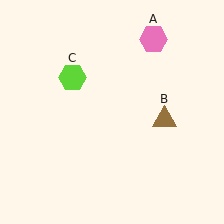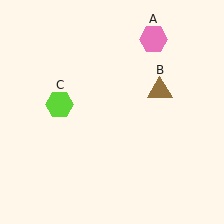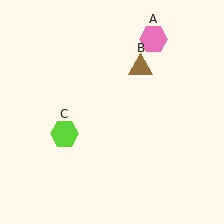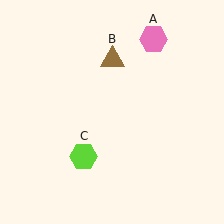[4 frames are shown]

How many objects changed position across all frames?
2 objects changed position: brown triangle (object B), lime hexagon (object C).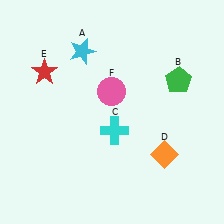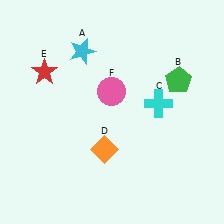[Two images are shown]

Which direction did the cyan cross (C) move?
The cyan cross (C) moved right.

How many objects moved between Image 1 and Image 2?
2 objects moved between the two images.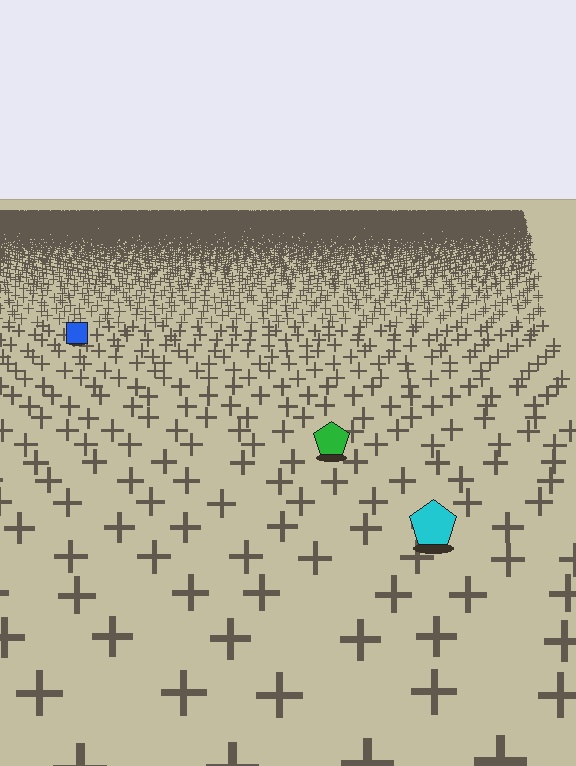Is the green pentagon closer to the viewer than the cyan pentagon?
No. The cyan pentagon is closer — you can tell from the texture gradient: the ground texture is coarser near it.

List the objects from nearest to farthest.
From nearest to farthest: the cyan pentagon, the green pentagon, the blue square.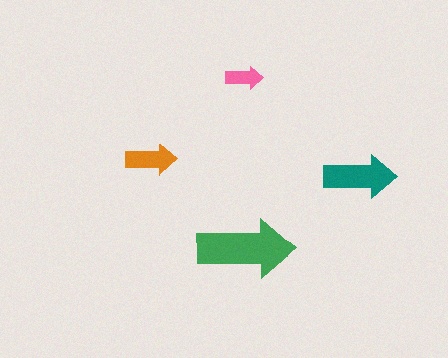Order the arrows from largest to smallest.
the green one, the teal one, the orange one, the pink one.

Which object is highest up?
The pink arrow is topmost.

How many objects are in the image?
There are 4 objects in the image.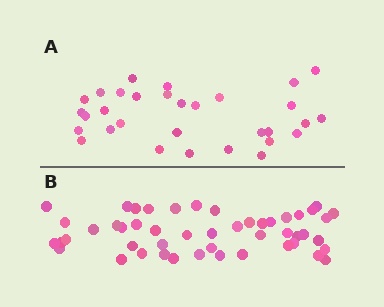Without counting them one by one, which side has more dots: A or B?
Region B (the bottom region) has more dots.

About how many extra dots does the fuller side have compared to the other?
Region B has approximately 20 more dots than region A.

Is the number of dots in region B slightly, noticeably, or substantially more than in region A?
Region B has substantially more. The ratio is roughly 1.6 to 1.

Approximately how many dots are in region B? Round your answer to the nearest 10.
About 50 dots. (The exact count is 49, which rounds to 50.)